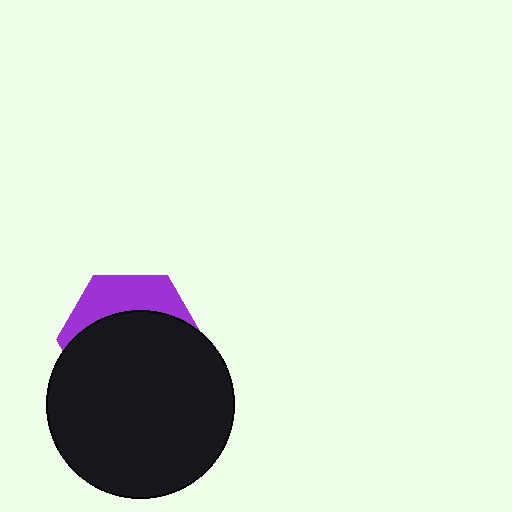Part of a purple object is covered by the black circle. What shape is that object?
It is a hexagon.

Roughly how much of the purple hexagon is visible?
A small part of it is visible (roughly 31%).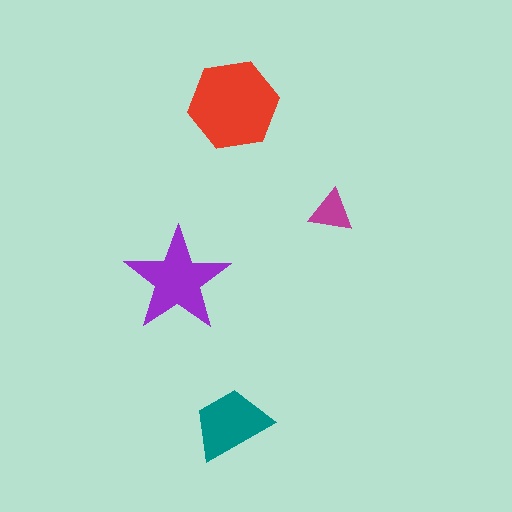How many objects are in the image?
There are 4 objects in the image.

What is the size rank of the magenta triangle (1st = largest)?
4th.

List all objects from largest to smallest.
The red hexagon, the purple star, the teal trapezoid, the magenta triangle.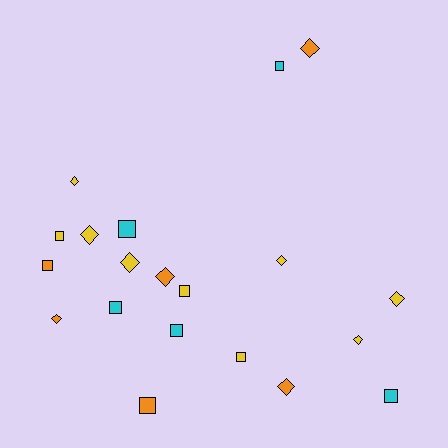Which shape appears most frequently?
Square, with 10 objects.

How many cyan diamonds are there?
There are no cyan diamonds.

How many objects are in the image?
There are 20 objects.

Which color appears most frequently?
Yellow, with 9 objects.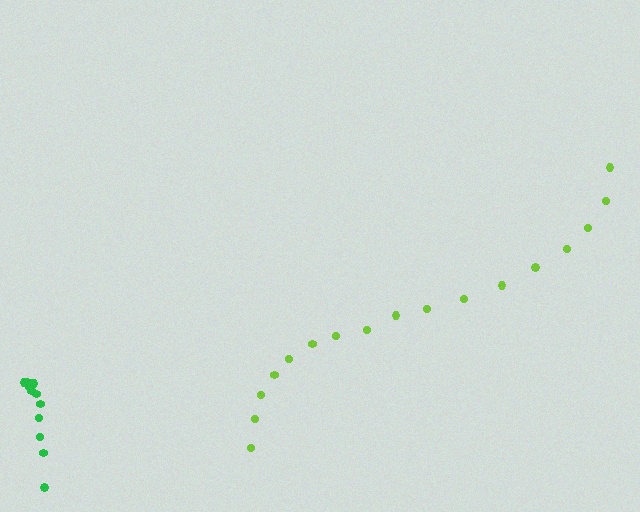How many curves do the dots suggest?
There are 2 distinct paths.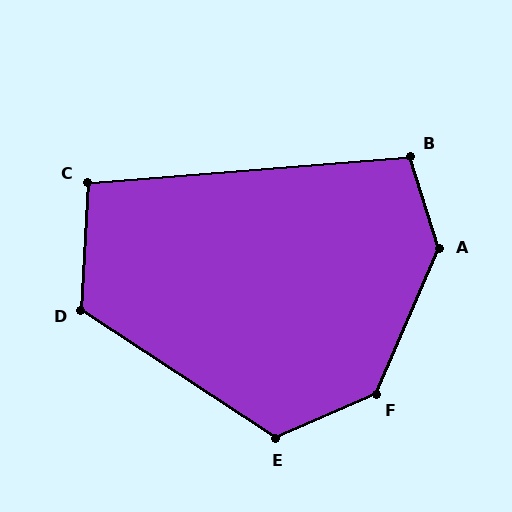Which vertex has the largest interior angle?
A, at approximately 139 degrees.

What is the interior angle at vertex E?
Approximately 123 degrees (obtuse).